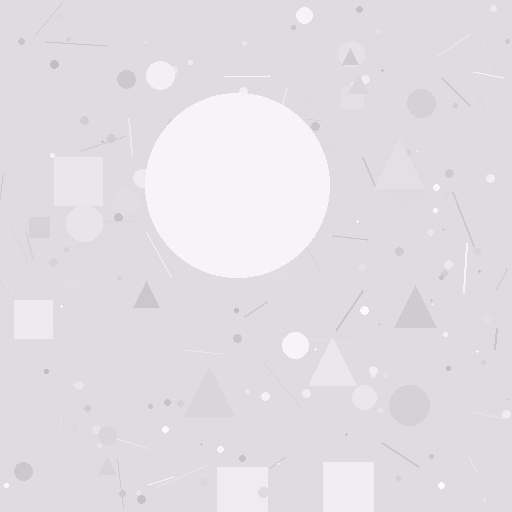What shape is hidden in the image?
A circle is hidden in the image.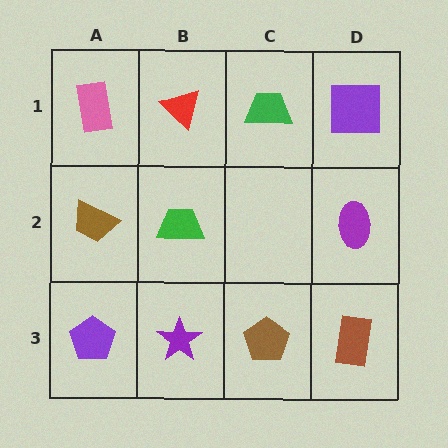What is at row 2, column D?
A purple ellipse.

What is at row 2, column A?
A brown trapezoid.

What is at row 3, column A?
A purple pentagon.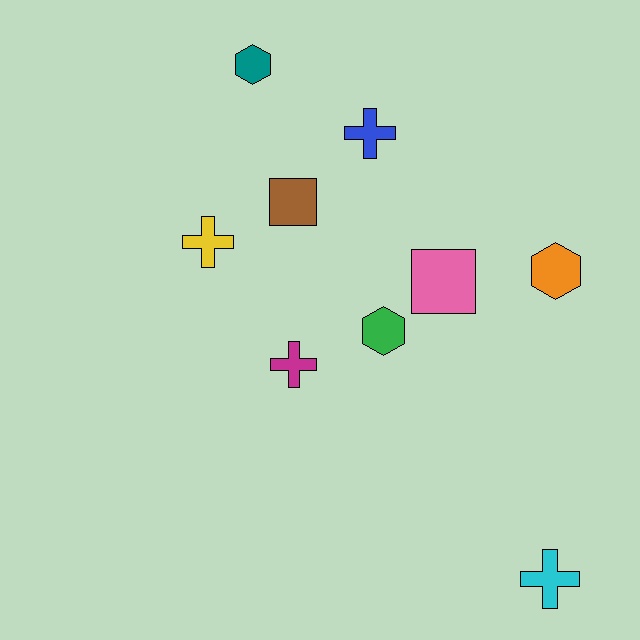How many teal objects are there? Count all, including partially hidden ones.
There is 1 teal object.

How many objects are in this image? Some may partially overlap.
There are 9 objects.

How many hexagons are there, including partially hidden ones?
There are 3 hexagons.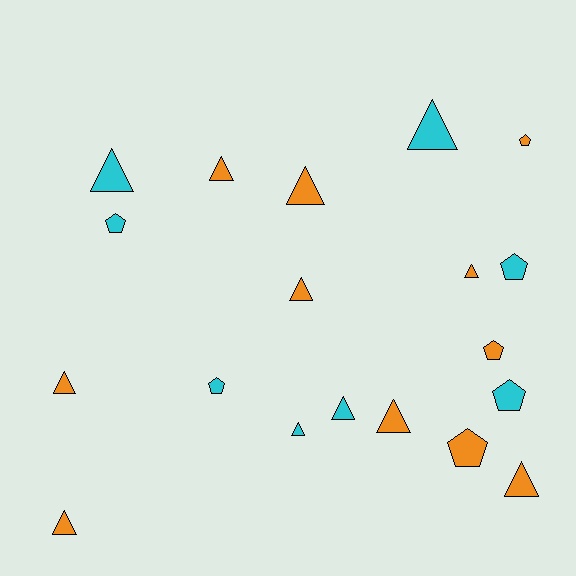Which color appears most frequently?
Orange, with 11 objects.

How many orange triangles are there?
There are 8 orange triangles.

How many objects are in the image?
There are 19 objects.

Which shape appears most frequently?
Triangle, with 12 objects.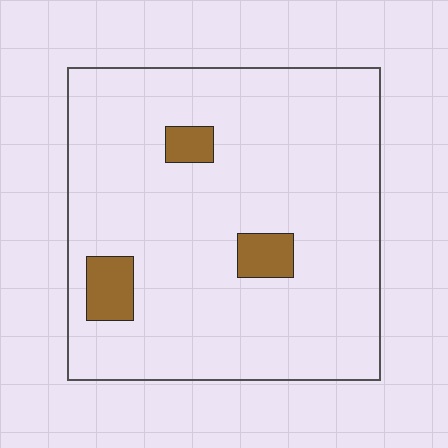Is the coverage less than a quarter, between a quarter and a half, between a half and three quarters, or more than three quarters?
Less than a quarter.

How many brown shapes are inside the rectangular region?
3.